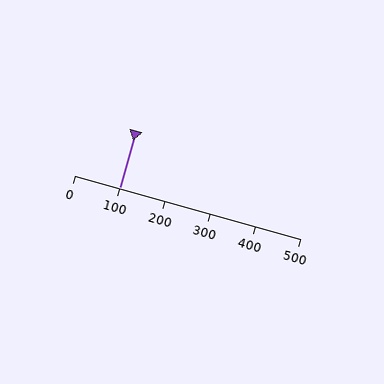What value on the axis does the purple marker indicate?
The marker indicates approximately 100.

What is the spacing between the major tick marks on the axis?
The major ticks are spaced 100 apart.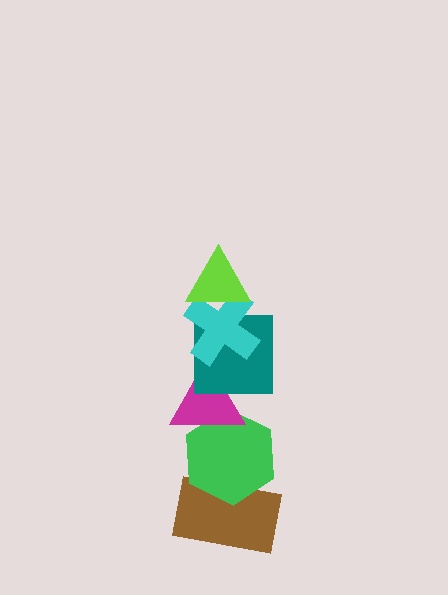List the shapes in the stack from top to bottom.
From top to bottom: the lime triangle, the cyan cross, the teal square, the magenta triangle, the green hexagon, the brown rectangle.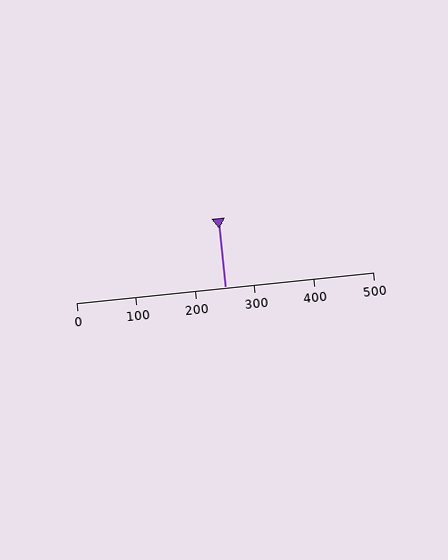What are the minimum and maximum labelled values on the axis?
The axis runs from 0 to 500.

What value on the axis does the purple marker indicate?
The marker indicates approximately 250.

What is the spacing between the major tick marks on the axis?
The major ticks are spaced 100 apart.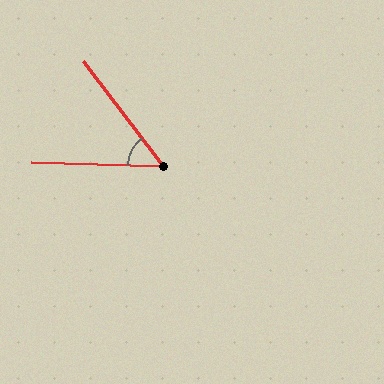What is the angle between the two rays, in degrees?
Approximately 51 degrees.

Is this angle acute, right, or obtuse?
It is acute.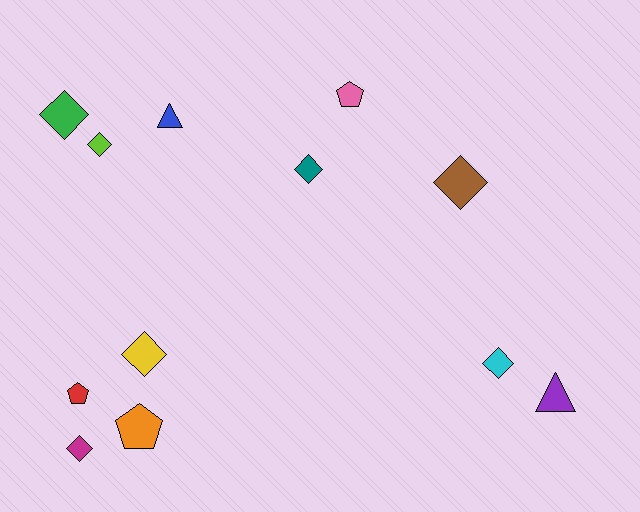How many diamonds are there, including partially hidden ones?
There are 7 diamonds.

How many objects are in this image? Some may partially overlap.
There are 12 objects.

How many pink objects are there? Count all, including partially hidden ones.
There is 1 pink object.